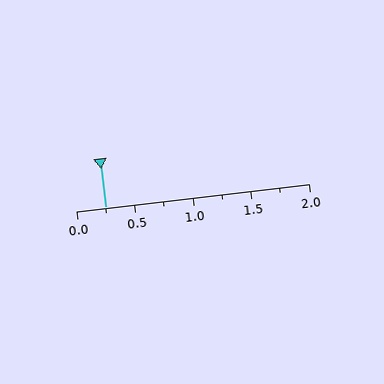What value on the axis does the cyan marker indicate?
The marker indicates approximately 0.25.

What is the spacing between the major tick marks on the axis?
The major ticks are spaced 0.5 apart.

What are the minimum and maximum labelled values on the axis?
The axis runs from 0.0 to 2.0.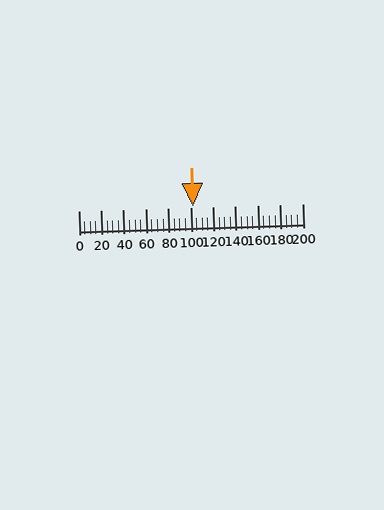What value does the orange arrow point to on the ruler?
The orange arrow points to approximately 102.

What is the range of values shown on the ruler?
The ruler shows values from 0 to 200.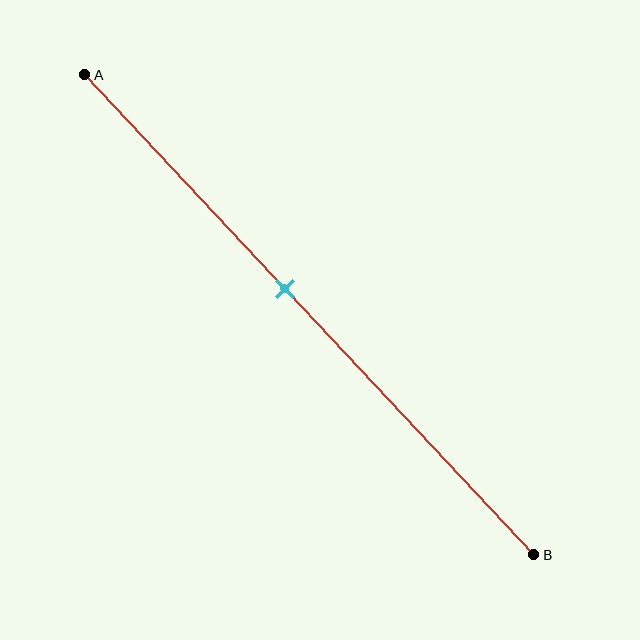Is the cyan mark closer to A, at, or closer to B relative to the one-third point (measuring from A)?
The cyan mark is closer to point B than the one-third point of segment AB.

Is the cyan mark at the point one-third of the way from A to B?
No, the mark is at about 45% from A, not at the 33% one-third point.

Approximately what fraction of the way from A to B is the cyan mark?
The cyan mark is approximately 45% of the way from A to B.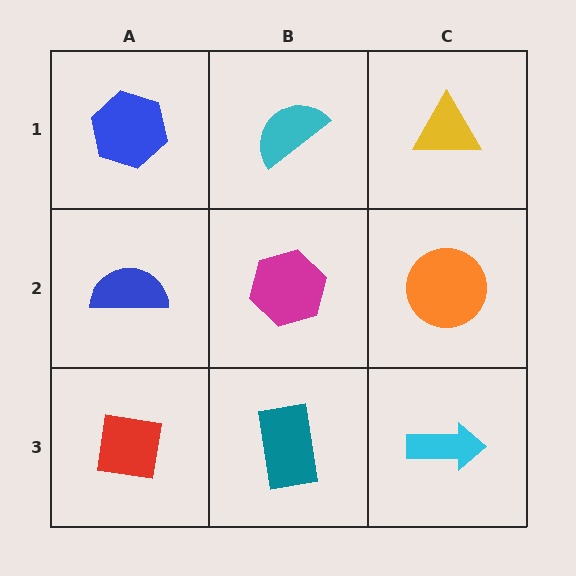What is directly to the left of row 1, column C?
A cyan semicircle.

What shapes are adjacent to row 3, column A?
A blue semicircle (row 2, column A), a teal rectangle (row 3, column B).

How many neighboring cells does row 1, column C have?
2.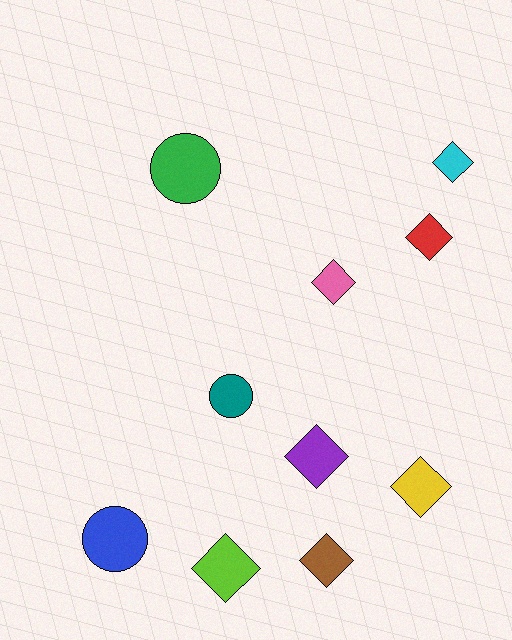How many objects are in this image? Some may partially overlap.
There are 10 objects.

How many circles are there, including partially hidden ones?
There are 3 circles.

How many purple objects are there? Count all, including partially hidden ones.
There is 1 purple object.